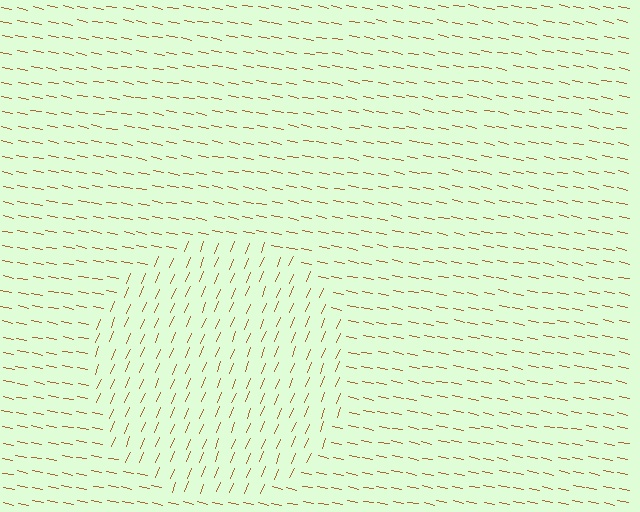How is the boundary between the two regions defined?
The boundary is defined purely by a change in line orientation (approximately 79 degrees difference). All lines are the same color and thickness.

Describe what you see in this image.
The image is filled with small brown line segments. A circle region in the image has lines oriented differently from the surrounding lines, creating a visible texture boundary.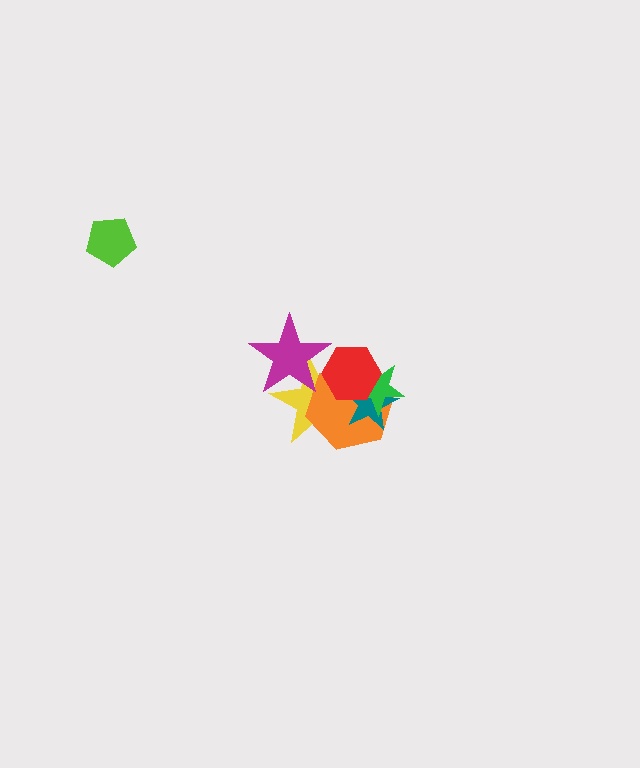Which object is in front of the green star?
The red hexagon is in front of the green star.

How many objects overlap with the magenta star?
3 objects overlap with the magenta star.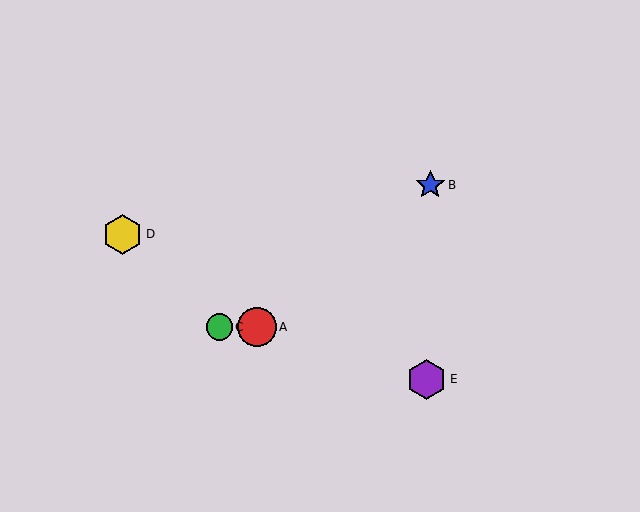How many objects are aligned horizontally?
2 objects (A, C) are aligned horizontally.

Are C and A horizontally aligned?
Yes, both are at y≈327.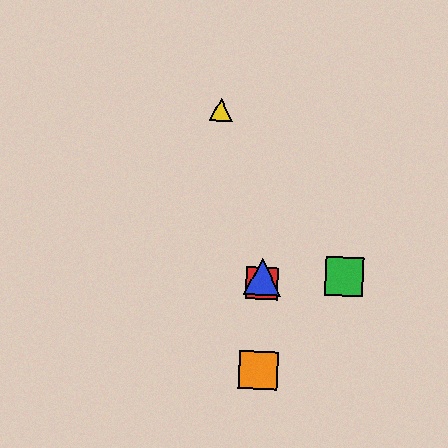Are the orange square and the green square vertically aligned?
No, the orange square is at x≈258 and the green square is at x≈344.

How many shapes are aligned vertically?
4 shapes (the red square, the blue triangle, the purple circle, the orange square) are aligned vertically.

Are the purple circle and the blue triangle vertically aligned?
Yes, both are at x≈258.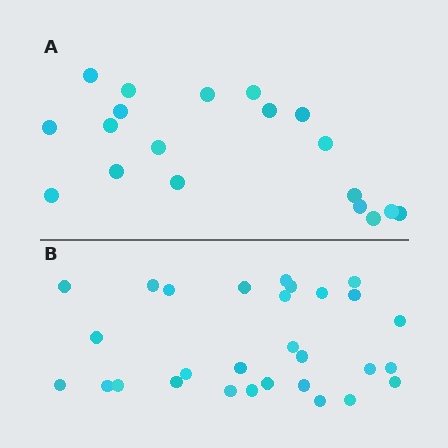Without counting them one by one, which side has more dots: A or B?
Region B (the bottom region) has more dots.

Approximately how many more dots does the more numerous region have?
Region B has roughly 10 or so more dots than region A.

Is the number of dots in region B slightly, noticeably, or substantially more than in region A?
Region B has substantially more. The ratio is roughly 1.5 to 1.